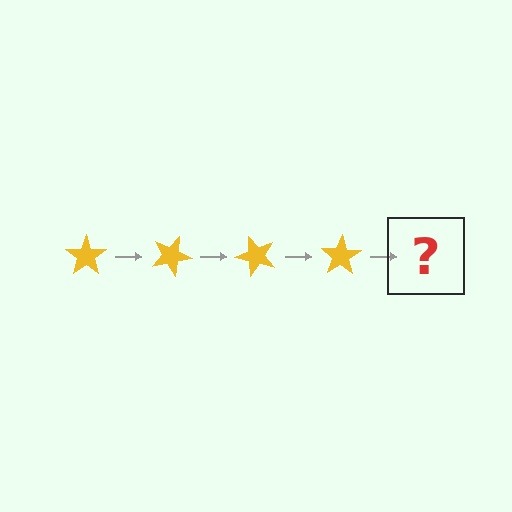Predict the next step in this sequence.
The next step is a yellow star rotated 100 degrees.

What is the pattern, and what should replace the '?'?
The pattern is that the star rotates 25 degrees each step. The '?' should be a yellow star rotated 100 degrees.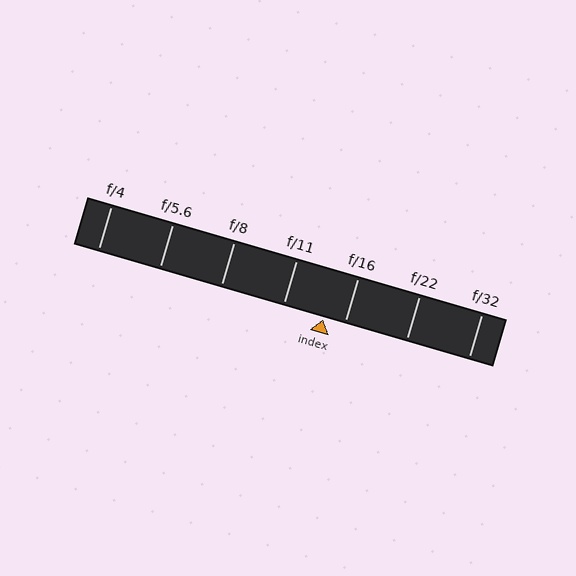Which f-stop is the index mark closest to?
The index mark is closest to f/16.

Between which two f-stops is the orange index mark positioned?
The index mark is between f/11 and f/16.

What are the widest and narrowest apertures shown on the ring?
The widest aperture shown is f/4 and the narrowest is f/32.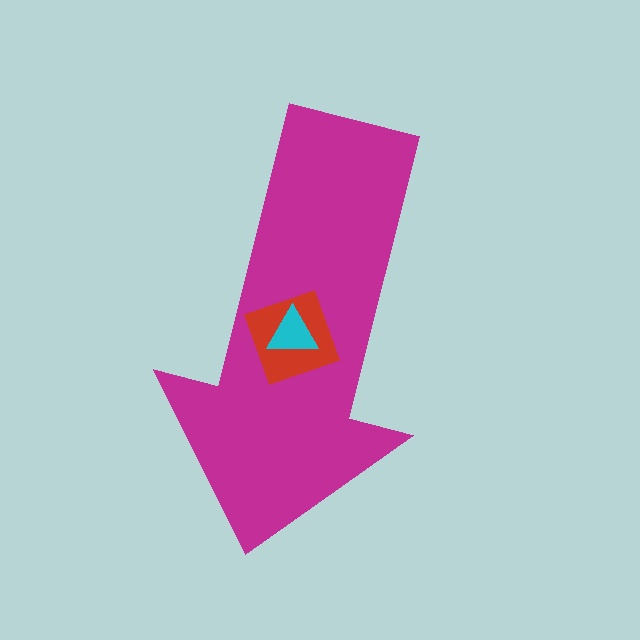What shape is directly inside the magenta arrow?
The red square.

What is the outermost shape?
The magenta arrow.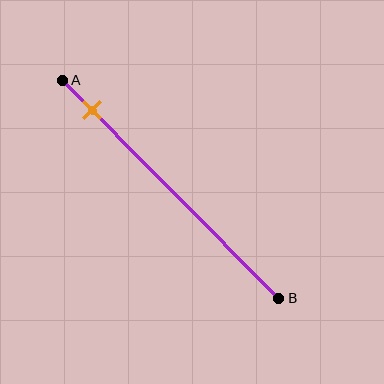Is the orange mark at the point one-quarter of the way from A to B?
No, the mark is at about 15% from A, not at the 25% one-quarter point.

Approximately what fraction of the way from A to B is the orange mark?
The orange mark is approximately 15% of the way from A to B.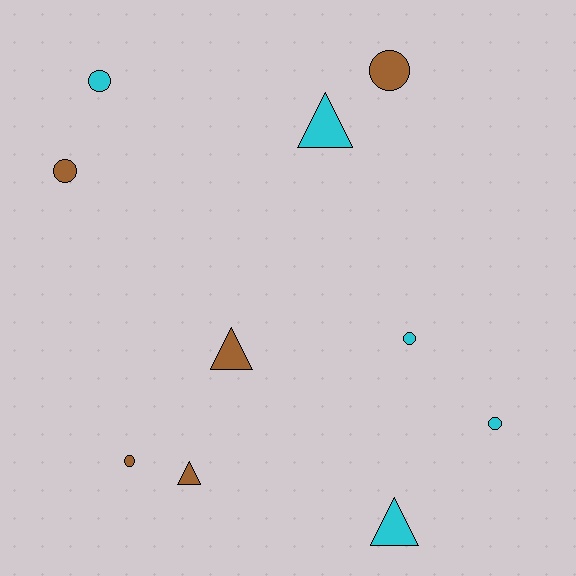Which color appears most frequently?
Cyan, with 5 objects.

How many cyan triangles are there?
There are 2 cyan triangles.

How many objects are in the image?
There are 10 objects.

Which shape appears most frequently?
Circle, with 6 objects.